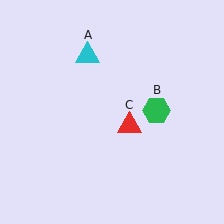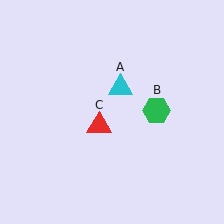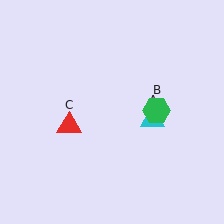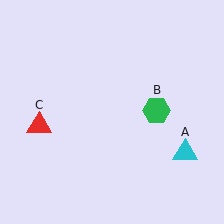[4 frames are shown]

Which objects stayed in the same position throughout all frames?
Green hexagon (object B) remained stationary.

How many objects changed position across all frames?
2 objects changed position: cyan triangle (object A), red triangle (object C).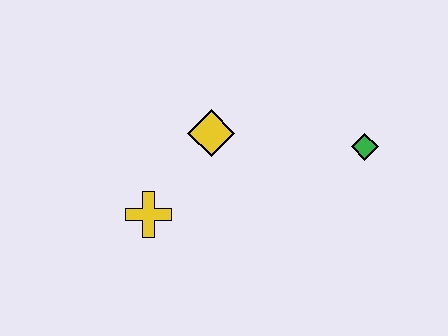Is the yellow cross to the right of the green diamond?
No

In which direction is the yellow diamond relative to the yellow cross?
The yellow diamond is above the yellow cross.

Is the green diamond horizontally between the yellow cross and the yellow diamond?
No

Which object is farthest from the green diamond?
The yellow cross is farthest from the green diamond.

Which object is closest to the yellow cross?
The yellow diamond is closest to the yellow cross.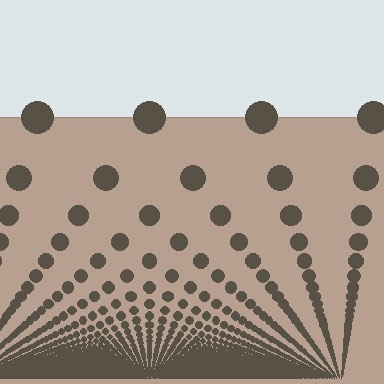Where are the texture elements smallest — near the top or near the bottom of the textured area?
Near the bottom.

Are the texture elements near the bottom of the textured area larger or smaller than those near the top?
Smaller. The gradient is inverted — elements near the bottom are smaller and denser.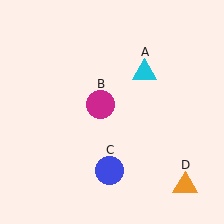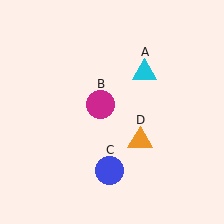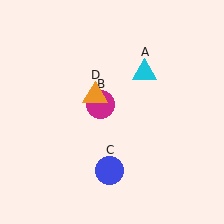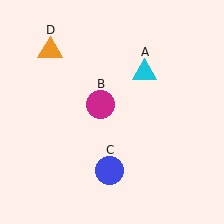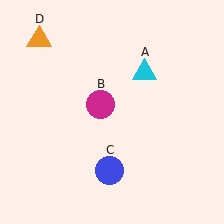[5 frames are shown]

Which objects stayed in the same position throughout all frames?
Cyan triangle (object A) and magenta circle (object B) and blue circle (object C) remained stationary.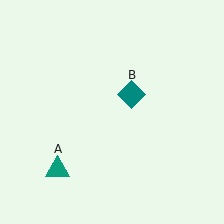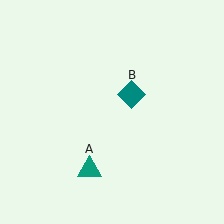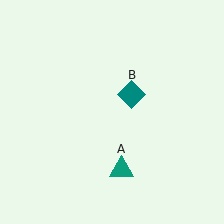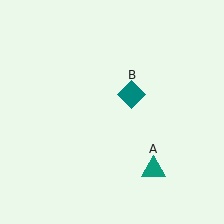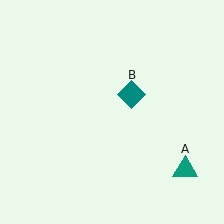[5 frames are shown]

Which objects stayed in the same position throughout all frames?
Teal diamond (object B) remained stationary.